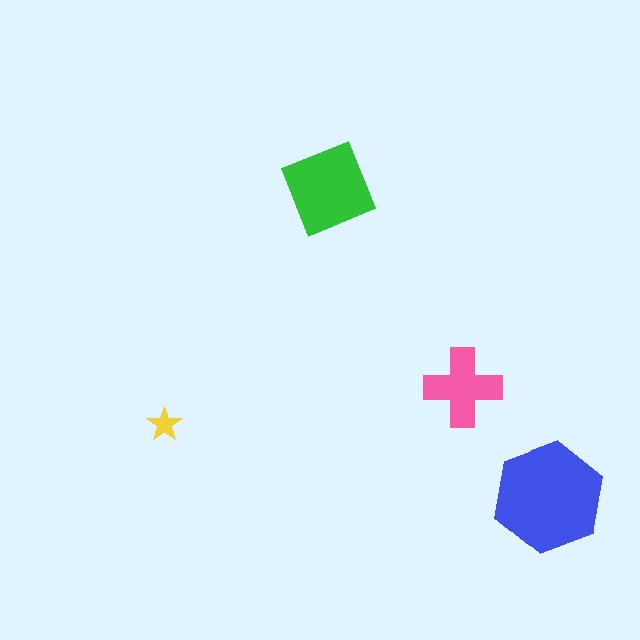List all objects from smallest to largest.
The yellow star, the pink cross, the green diamond, the blue hexagon.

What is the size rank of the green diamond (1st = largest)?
2nd.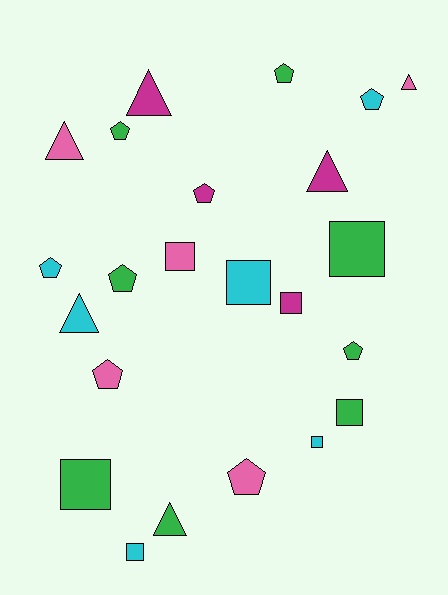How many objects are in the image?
There are 23 objects.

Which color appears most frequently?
Green, with 8 objects.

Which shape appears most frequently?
Pentagon, with 9 objects.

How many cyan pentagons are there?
There are 2 cyan pentagons.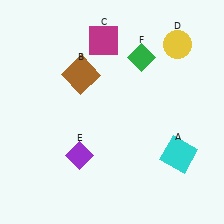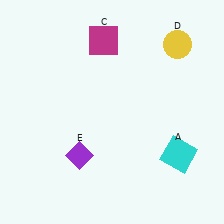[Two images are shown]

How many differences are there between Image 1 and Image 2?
There are 2 differences between the two images.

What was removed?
The brown square (B), the green diamond (F) were removed in Image 2.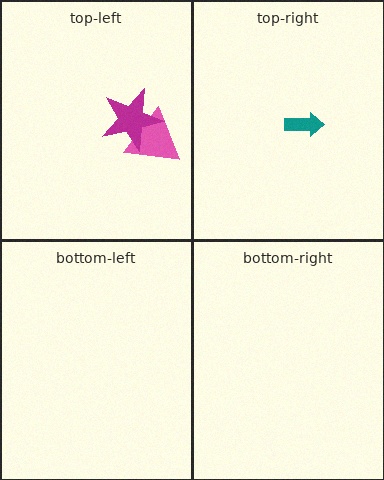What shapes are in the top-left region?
The pink triangle, the magenta star.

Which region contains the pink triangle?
The top-left region.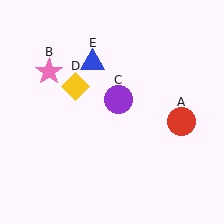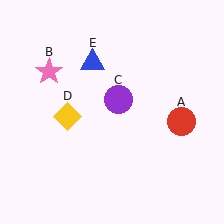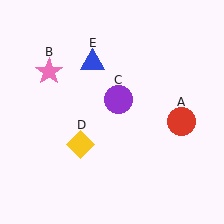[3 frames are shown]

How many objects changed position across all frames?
1 object changed position: yellow diamond (object D).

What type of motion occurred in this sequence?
The yellow diamond (object D) rotated counterclockwise around the center of the scene.